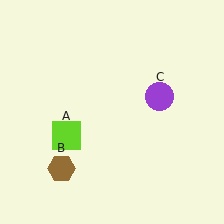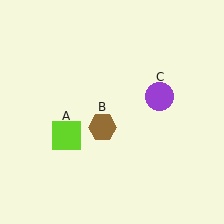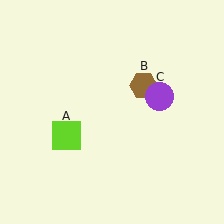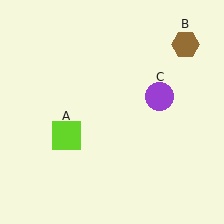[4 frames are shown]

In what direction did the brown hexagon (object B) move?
The brown hexagon (object B) moved up and to the right.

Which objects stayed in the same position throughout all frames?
Lime square (object A) and purple circle (object C) remained stationary.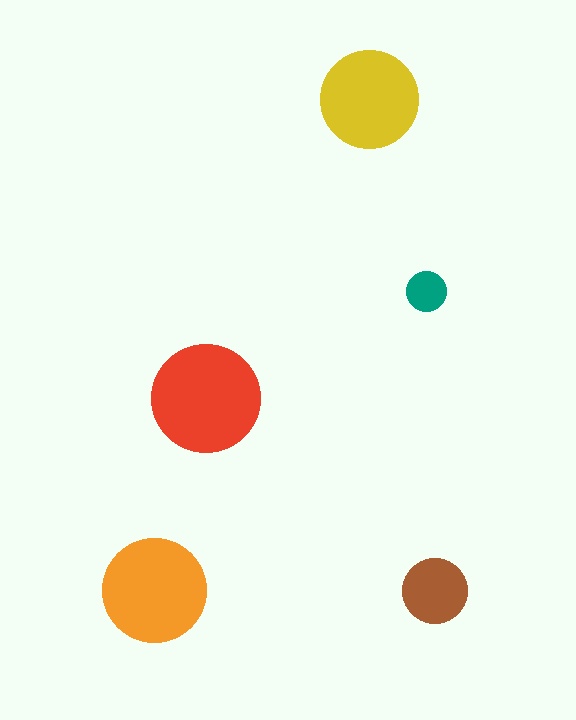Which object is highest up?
The yellow circle is topmost.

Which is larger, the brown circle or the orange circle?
The orange one.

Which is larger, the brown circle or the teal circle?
The brown one.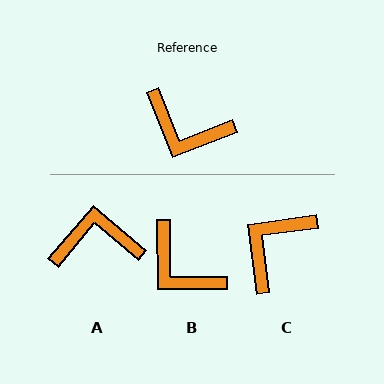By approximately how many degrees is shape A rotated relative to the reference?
Approximately 152 degrees clockwise.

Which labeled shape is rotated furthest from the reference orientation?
A, about 152 degrees away.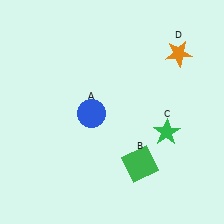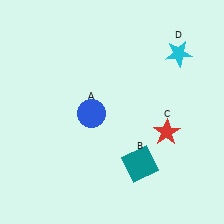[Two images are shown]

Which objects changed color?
B changed from green to teal. C changed from green to red. D changed from orange to cyan.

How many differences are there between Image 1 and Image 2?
There are 3 differences between the two images.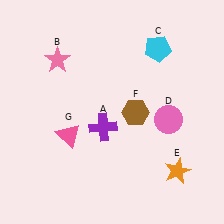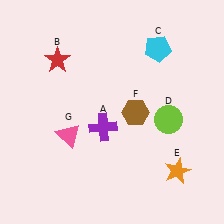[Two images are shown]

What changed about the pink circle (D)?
In Image 1, D is pink. In Image 2, it changed to lime.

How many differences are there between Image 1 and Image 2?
There are 2 differences between the two images.